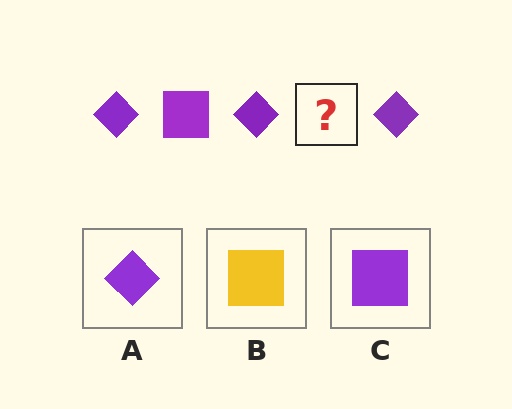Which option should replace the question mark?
Option C.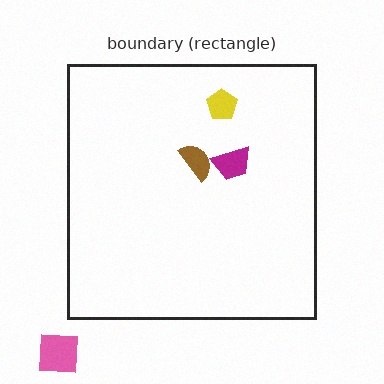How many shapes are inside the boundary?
3 inside, 1 outside.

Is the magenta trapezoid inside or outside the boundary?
Inside.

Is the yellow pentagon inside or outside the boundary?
Inside.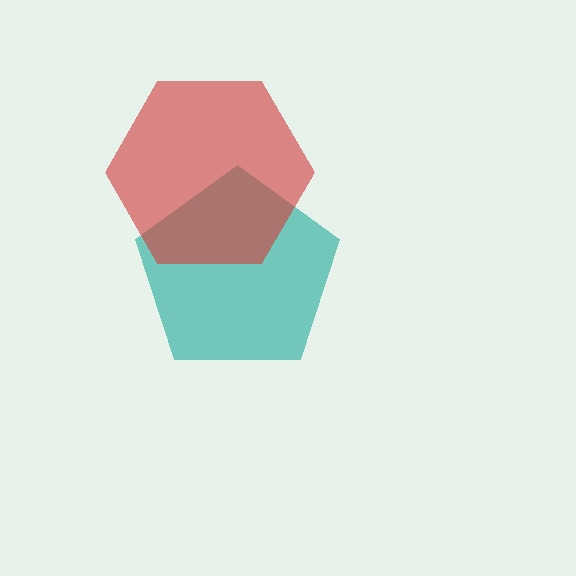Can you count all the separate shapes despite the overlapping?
Yes, there are 2 separate shapes.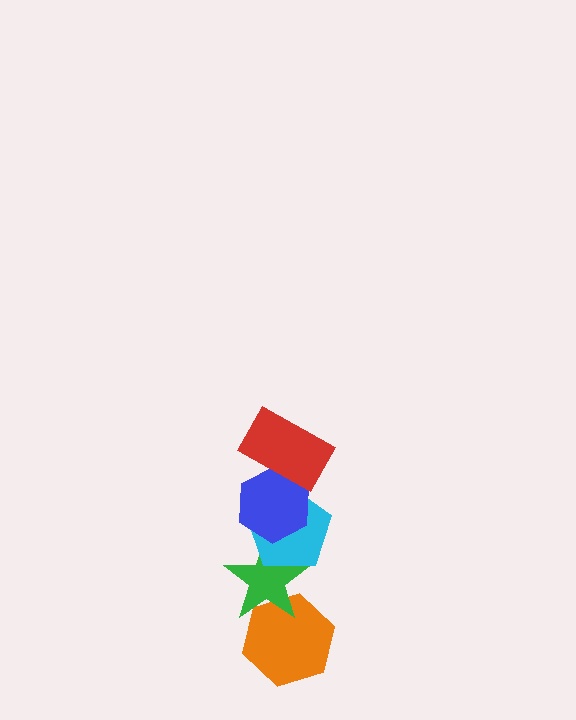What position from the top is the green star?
The green star is 4th from the top.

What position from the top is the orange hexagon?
The orange hexagon is 5th from the top.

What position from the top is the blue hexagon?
The blue hexagon is 2nd from the top.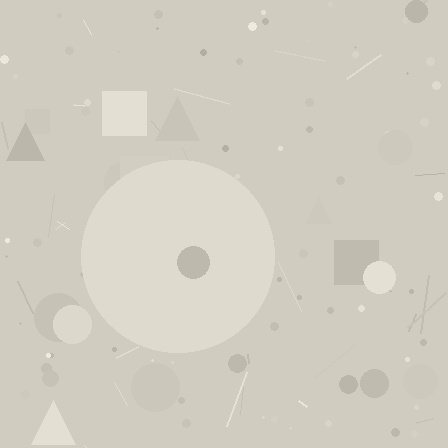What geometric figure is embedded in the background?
A circle is embedded in the background.